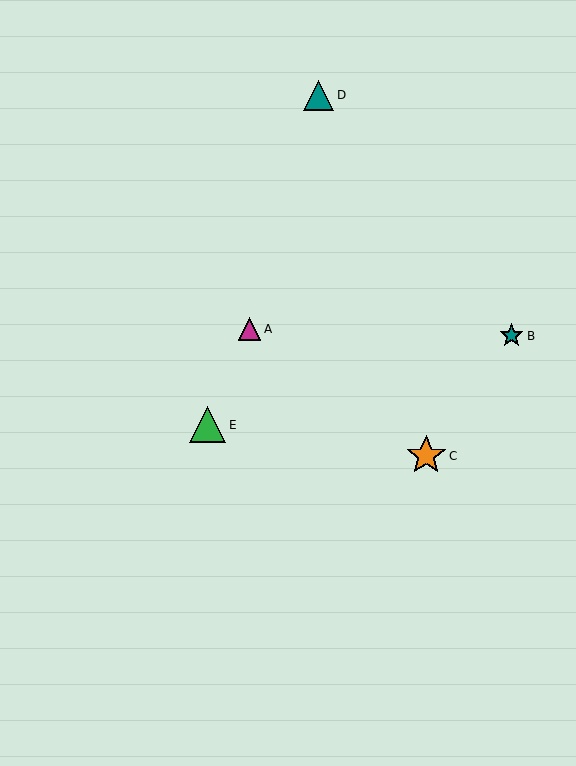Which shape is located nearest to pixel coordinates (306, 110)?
The teal triangle (labeled D) at (319, 95) is nearest to that location.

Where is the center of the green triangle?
The center of the green triangle is at (208, 425).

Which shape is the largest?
The orange star (labeled C) is the largest.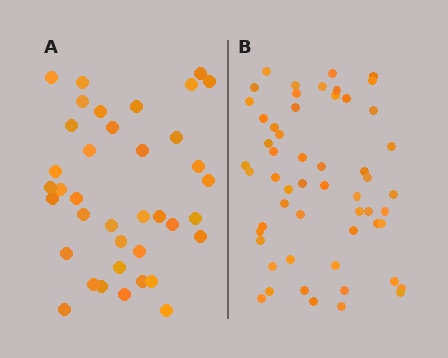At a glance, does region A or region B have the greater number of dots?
Region B (the right region) has more dots.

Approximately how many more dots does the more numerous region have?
Region B has approximately 15 more dots than region A.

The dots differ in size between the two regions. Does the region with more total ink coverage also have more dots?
No. Region A has more total ink coverage because its dots are larger, but region B actually contains more individual dots. Total area can be misleading — the number of items is what matters here.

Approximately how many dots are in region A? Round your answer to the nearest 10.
About 40 dots. (The exact count is 38, which rounds to 40.)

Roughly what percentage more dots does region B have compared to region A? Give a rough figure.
About 45% more.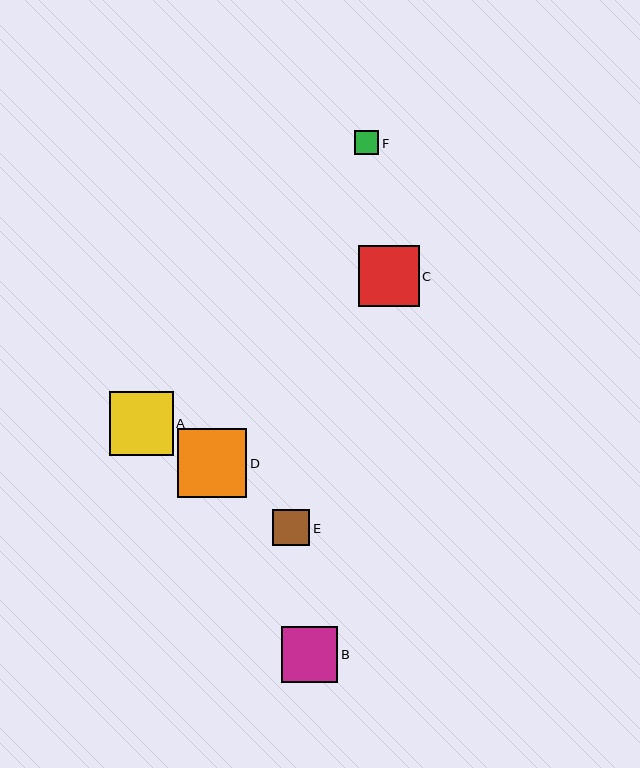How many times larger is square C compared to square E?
Square C is approximately 1.7 times the size of square E.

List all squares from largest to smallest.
From largest to smallest: D, A, C, B, E, F.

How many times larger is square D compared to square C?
Square D is approximately 1.1 times the size of square C.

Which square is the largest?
Square D is the largest with a size of approximately 69 pixels.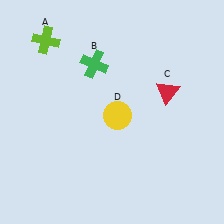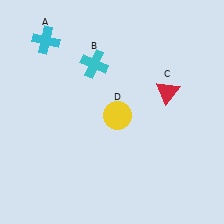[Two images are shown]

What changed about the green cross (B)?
In Image 1, B is green. In Image 2, it changed to cyan.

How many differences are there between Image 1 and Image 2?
There are 2 differences between the two images.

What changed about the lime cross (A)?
In Image 1, A is lime. In Image 2, it changed to cyan.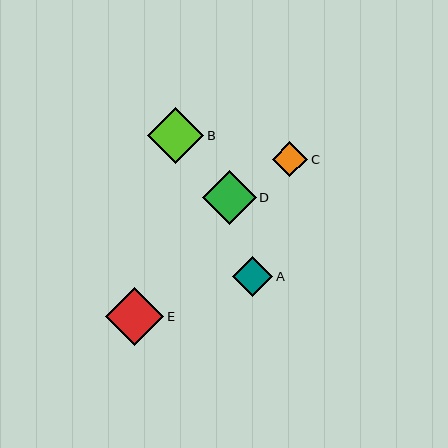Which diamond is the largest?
Diamond E is the largest with a size of approximately 58 pixels.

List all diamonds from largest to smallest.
From largest to smallest: E, B, D, A, C.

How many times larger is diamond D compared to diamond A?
Diamond D is approximately 1.3 times the size of diamond A.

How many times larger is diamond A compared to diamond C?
Diamond A is approximately 1.1 times the size of diamond C.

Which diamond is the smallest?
Diamond C is the smallest with a size of approximately 36 pixels.